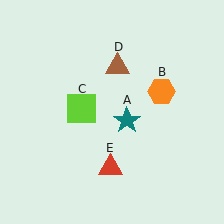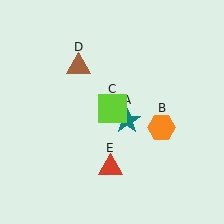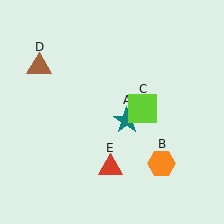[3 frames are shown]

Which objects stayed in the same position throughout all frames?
Teal star (object A) and red triangle (object E) remained stationary.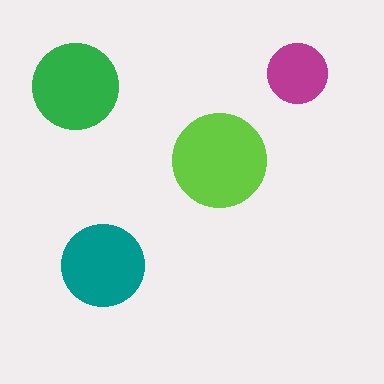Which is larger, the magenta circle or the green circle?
The green one.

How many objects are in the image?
There are 4 objects in the image.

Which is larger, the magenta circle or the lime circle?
The lime one.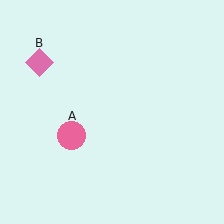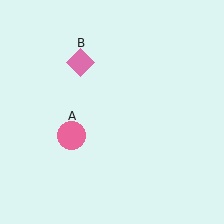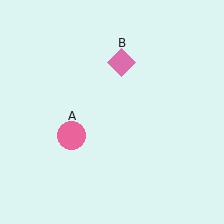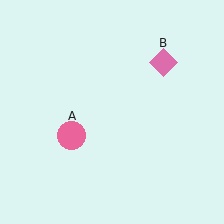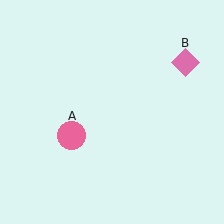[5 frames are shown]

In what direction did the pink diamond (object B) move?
The pink diamond (object B) moved right.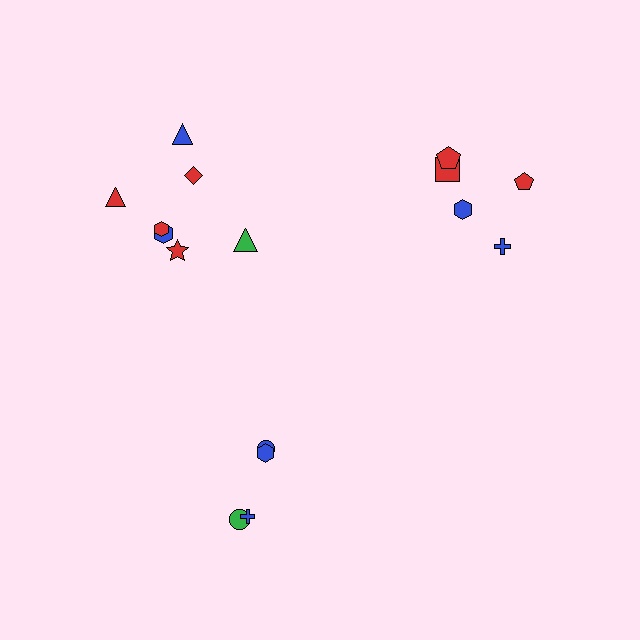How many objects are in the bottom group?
There are 4 objects.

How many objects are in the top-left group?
There are 7 objects.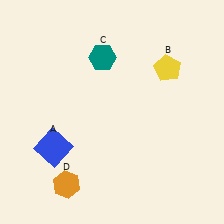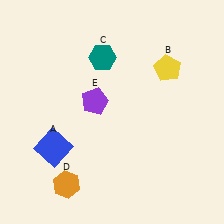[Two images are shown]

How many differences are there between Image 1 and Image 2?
There is 1 difference between the two images.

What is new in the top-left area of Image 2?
A purple pentagon (E) was added in the top-left area of Image 2.